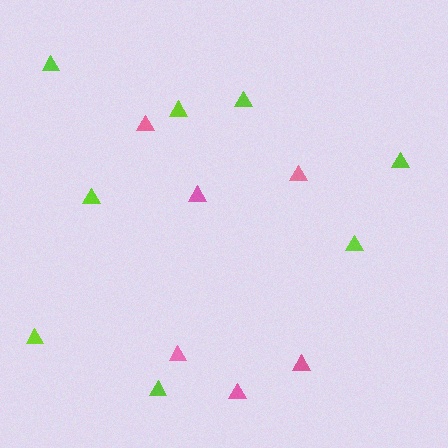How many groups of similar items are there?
There are 2 groups: one group of lime triangles (8) and one group of pink triangles (6).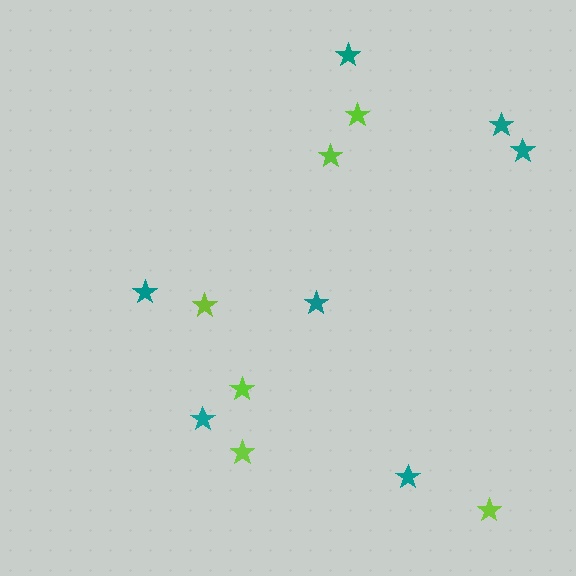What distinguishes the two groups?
There are 2 groups: one group of lime stars (6) and one group of teal stars (7).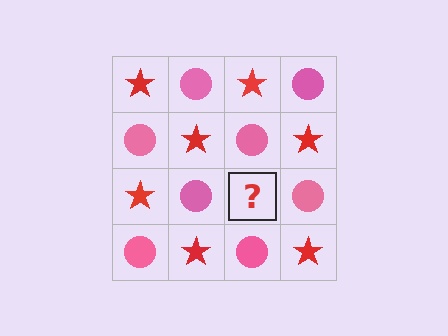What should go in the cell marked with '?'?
The missing cell should contain a red star.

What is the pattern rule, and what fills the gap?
The rule is that it alternates red star and pink circle in a checkerboard pattern. The gap should be filled with a red star.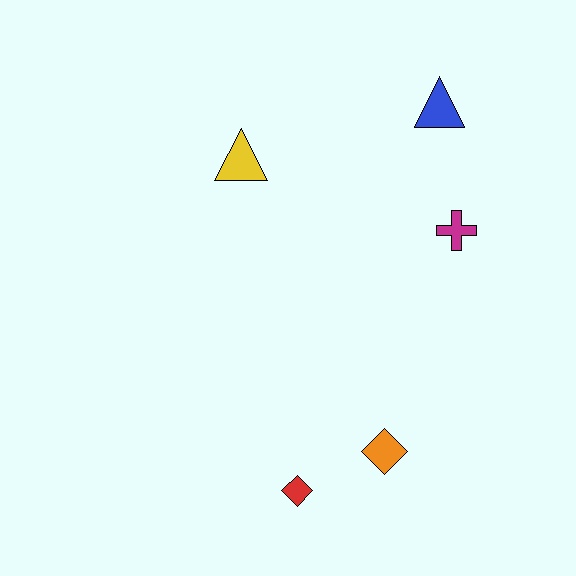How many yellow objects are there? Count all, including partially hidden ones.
There is 1 yellow object.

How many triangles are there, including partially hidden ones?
There are 2 triangles.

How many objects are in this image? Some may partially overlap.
There are 5 objects.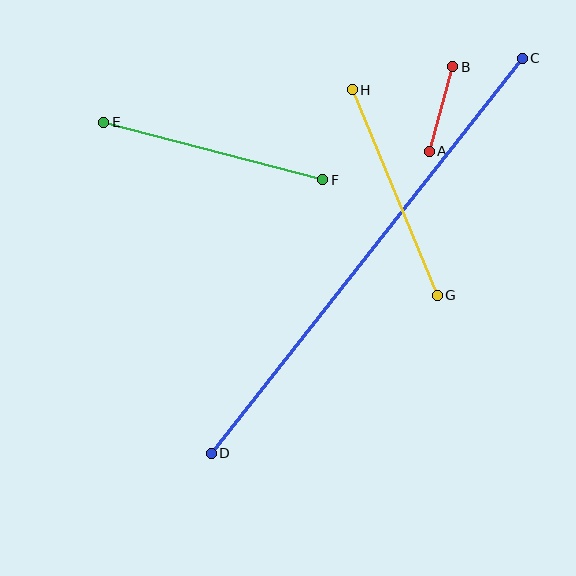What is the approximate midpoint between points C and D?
The midpoint is at approximately (367, 256) pixels.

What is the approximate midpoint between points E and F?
The midpoint is at approximately (213, 151) pixels.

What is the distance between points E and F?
The distance is approximately 227 pixels.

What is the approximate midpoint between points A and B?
The midpoint is at approximately (441, 109) pixels.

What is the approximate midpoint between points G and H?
The midpoint is at approximately (395, 192) pixels.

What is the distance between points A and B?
The distance is approximately 88 pixels.